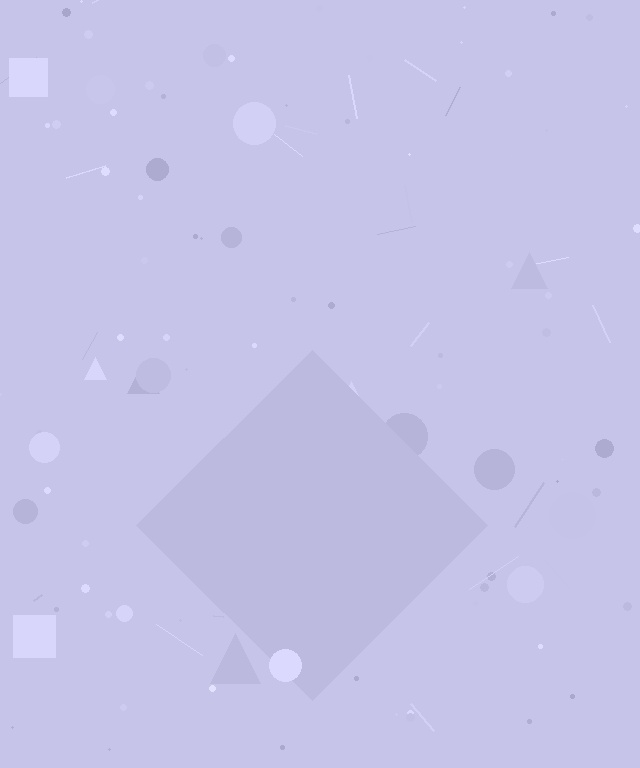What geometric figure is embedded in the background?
A diamond is embedded in the background.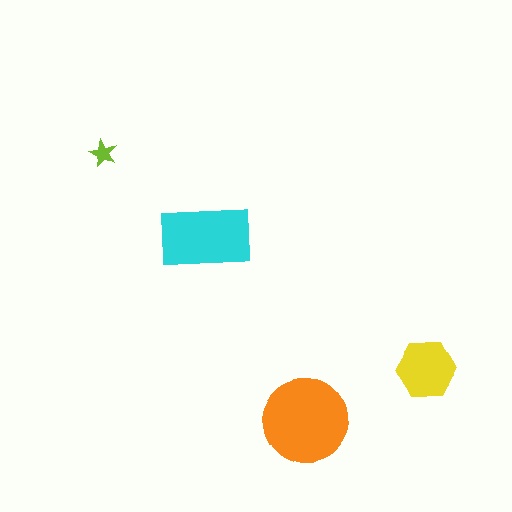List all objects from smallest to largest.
The lime star, the yellow hexagon, the cyan rectangle, the orange circle.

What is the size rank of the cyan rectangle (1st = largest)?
2nd.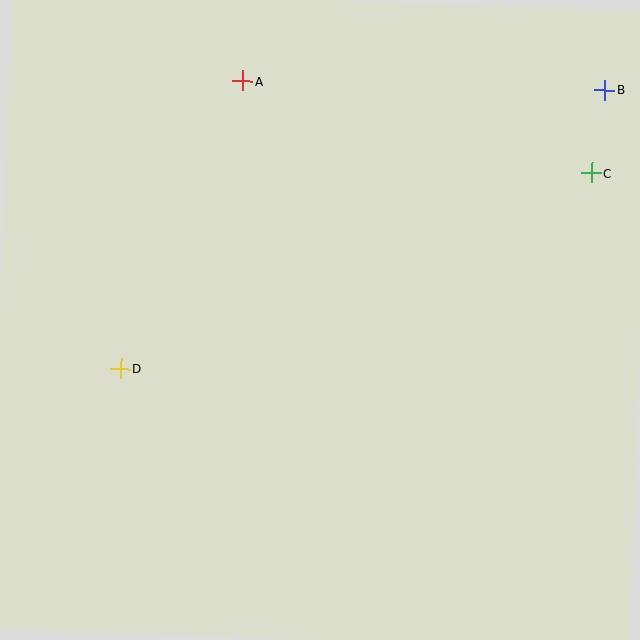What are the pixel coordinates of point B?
Point B is at (605, 90).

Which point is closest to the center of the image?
Point D at (121, 369) is closest to the center.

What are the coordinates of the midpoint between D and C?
The midpoint between D and C is at (356, 271).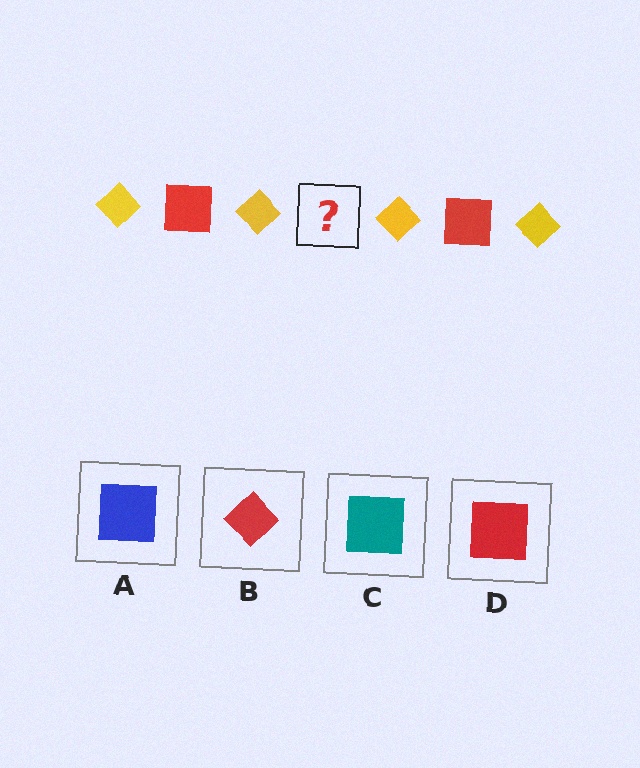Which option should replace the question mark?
Option D.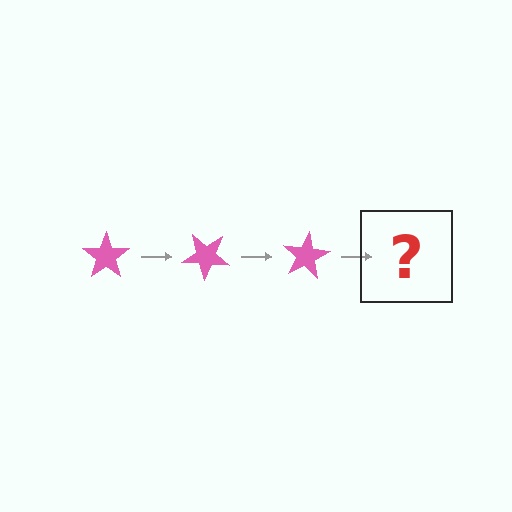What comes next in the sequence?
The next element should be a pink star rotated 120 degrees.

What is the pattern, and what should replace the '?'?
The pattern is that the star rotates 40 degrees each step. The '?' should be a pink star rotated 120 degrees.